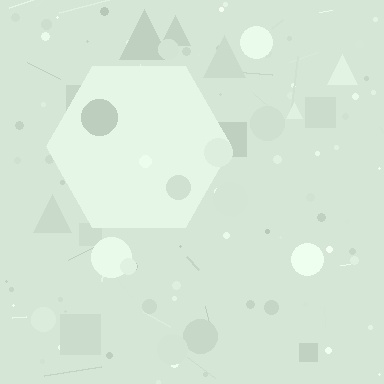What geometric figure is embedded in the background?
A hexagon is embedded in the background.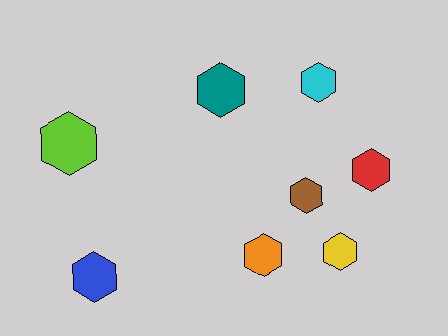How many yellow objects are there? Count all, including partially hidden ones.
There is 1 yellow object.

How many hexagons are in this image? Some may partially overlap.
There are 8 hexagons.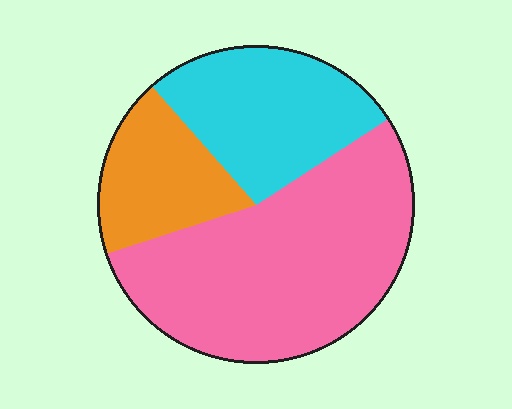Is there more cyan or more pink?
Pink.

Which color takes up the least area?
Orange, at roughly 20%.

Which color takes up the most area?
Pink, at roughly 55%.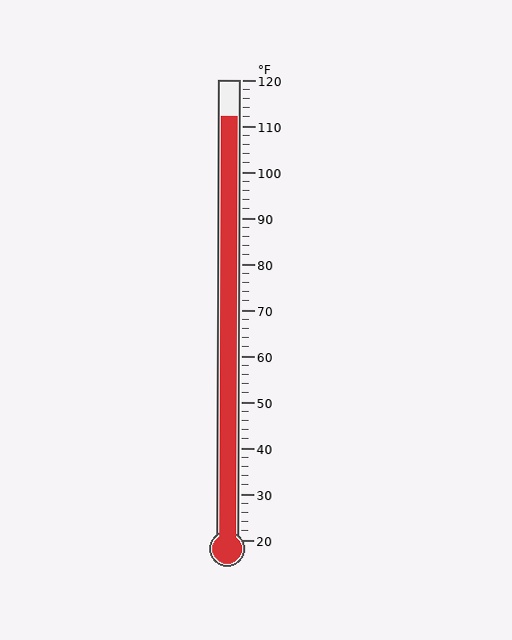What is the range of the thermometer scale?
The thermometer scale ranges from 20°F to 120°F.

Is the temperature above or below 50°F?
The temperature is above 50°F.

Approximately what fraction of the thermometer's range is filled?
The thermometer is filled to approximately 90% of its range.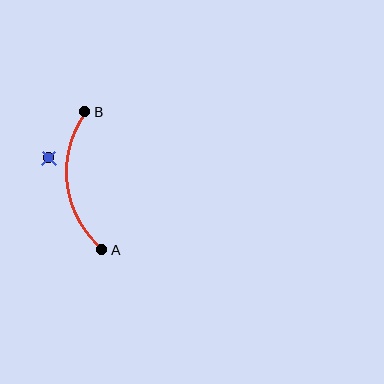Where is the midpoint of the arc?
The arc midpoint is the point on the curve farthest from the straight line joining A and B. It sits to the left of that line.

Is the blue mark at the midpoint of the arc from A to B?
No — the blue mark does not lie on the arc at all. It sits slightly outside the curve.